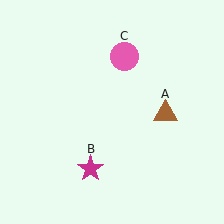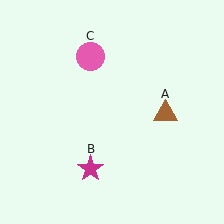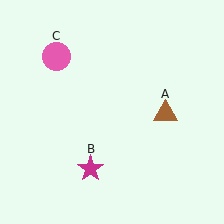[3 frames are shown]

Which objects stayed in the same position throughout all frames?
Brown triangle (object A) and magenta star (object B) remained stationary.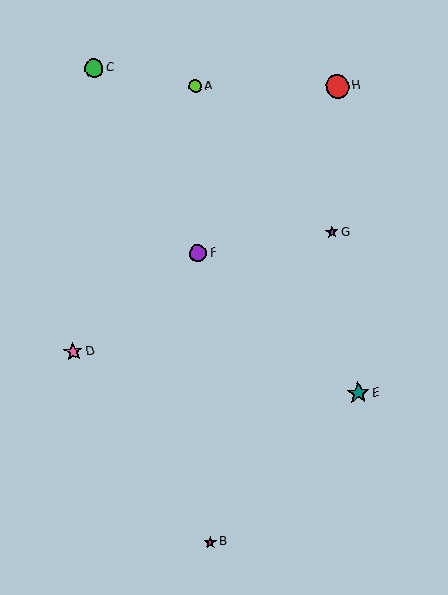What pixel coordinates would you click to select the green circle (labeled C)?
Click at (94, 68) to select the green circle C.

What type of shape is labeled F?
Shape F is a purple circle.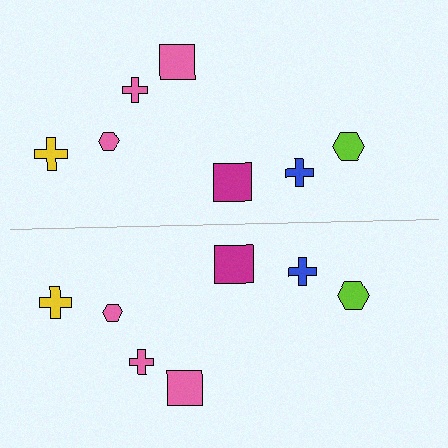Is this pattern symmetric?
Yes, this pattern has bilateral (reflection) symmetry.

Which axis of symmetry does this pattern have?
The pattern has a horizontal axis of symmetry running through the center of the image.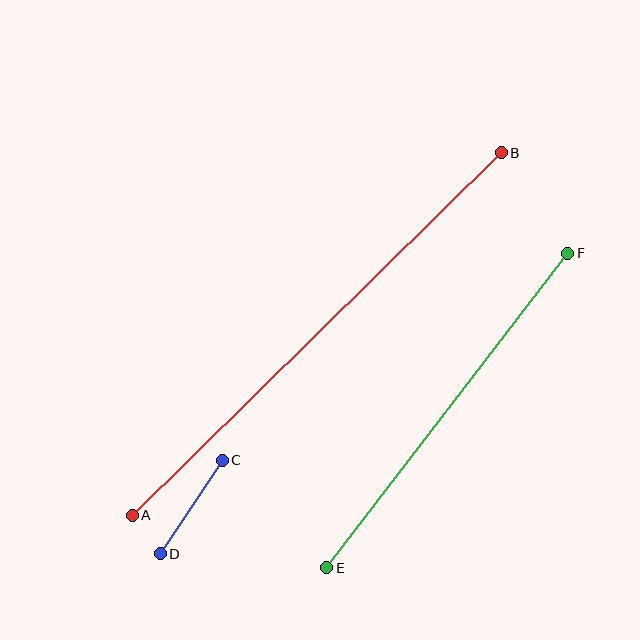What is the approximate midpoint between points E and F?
The midpoint is at approximately (447, 411) pixels.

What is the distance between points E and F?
The distance is approximately 396 pixels.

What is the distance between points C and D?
The distance is approximately 112 pixels.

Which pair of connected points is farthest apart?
Points A and B are farthest apart.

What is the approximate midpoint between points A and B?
The midpoint is at approximately (317, 334) pixels.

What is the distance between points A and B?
The distance is approximately 517 pixels.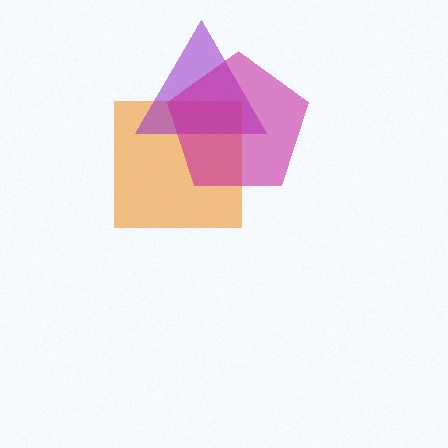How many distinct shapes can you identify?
There are 3 distinct shapes: an orange square, a purple triangle, a magenta pentagon.